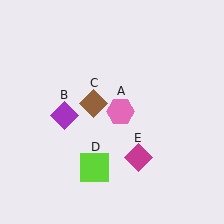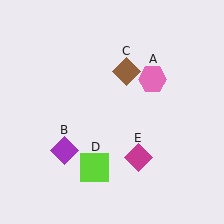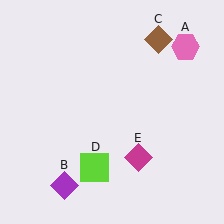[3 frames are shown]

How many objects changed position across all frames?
3 objects changed position: pink hexagon (object A), purple diamond (object B), brown diamond (object C).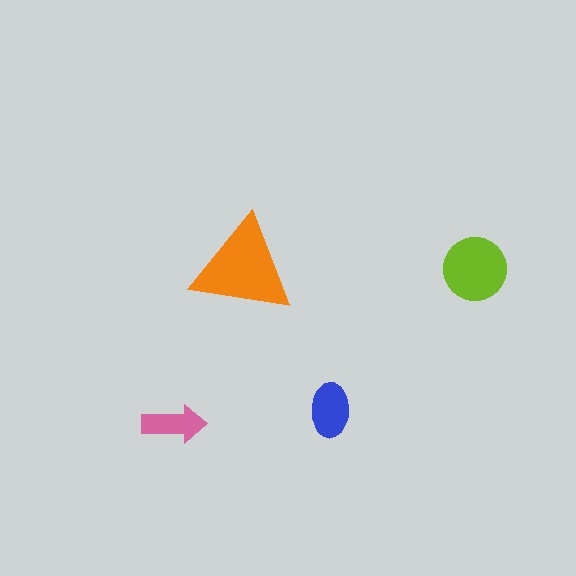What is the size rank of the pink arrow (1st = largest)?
4th.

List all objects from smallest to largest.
The pink arrow, the blue ellipse, the lime circle, the orange triangle.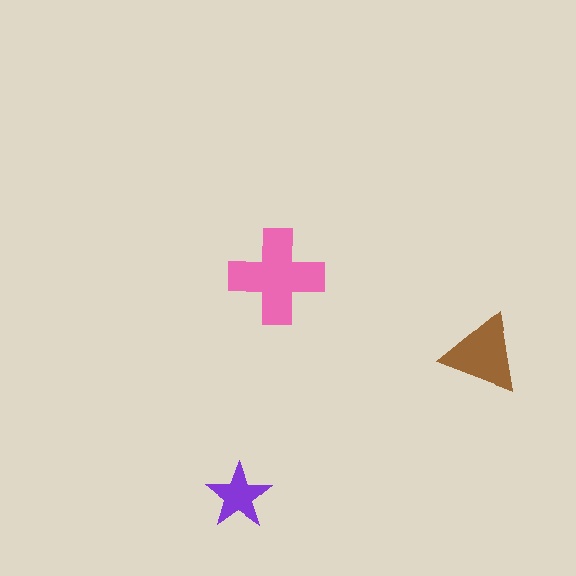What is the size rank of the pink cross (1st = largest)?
1st.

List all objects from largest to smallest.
The pink cross, the brown triangle, the purple star.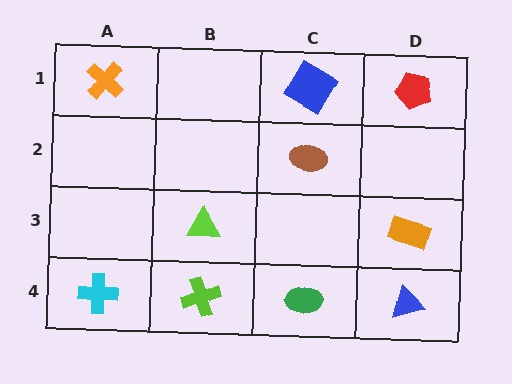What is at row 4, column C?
A green ellipse.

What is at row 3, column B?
A lime triangle.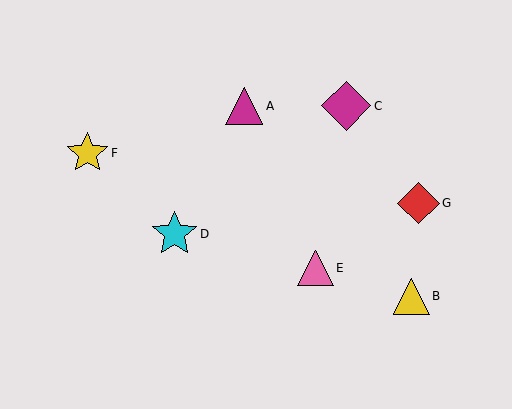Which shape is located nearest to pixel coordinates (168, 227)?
The cyan star (labeled D) at (175, 234) is nearest to that location.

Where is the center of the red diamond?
The center of the red diamond is at (419, 203).